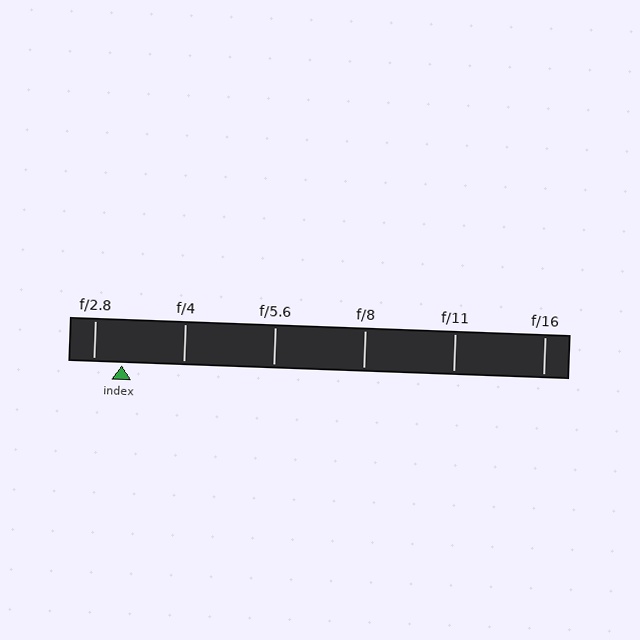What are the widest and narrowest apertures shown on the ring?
The widest aperture shown is f/2.8 and the narrowest is f/16.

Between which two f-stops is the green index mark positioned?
The index mark is between f/2.8 and f/4.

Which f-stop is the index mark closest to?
The index mark is closest to f/2.8.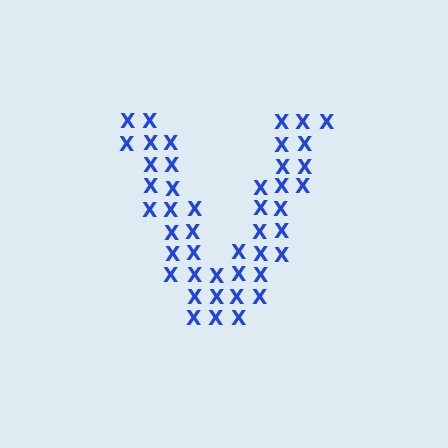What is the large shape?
The large shape is the letter V.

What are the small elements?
The small elements are letter X's.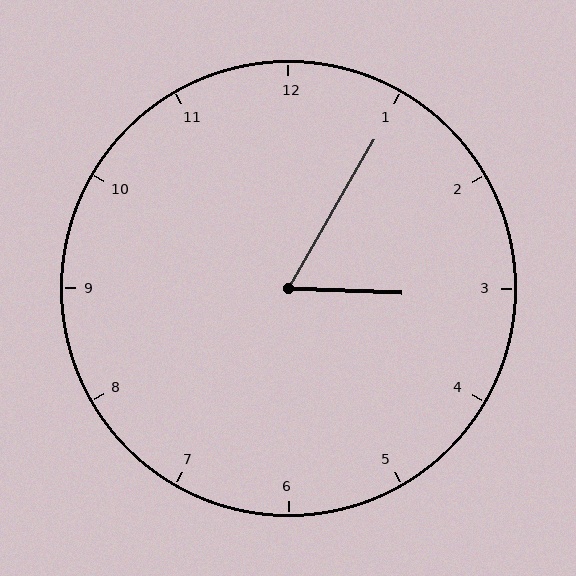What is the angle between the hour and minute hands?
Approximately 62 degrees.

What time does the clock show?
3:05.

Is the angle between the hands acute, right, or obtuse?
It is acute.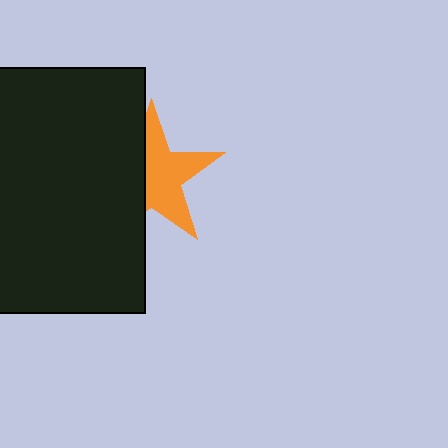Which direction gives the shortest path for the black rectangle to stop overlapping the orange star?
Moving left gives the shortest separation.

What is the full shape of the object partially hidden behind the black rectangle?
The partially hidden object is an orange star.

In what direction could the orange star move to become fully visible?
The orange star could move right. That would shift it out from behind the black rectangle entirely.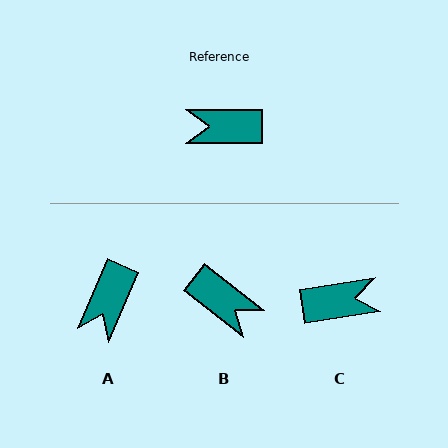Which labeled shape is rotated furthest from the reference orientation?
C, about 171 degrees away.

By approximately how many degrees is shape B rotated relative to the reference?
Approximately 142 degrees counter-clockwise.